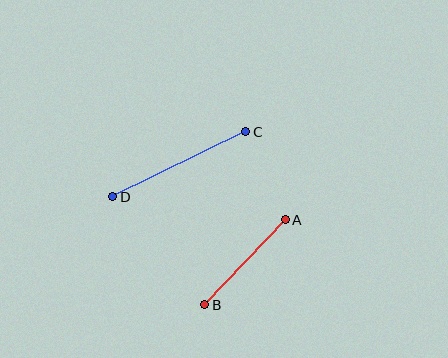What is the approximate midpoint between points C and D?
The midpoint is at approximately (179, 164) pixels.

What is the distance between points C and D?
The distance is approximately 148 pixels.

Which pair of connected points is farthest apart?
Points C and D are farthest apart.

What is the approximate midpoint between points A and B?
The midpoint is at approximately (245, 262) pixels.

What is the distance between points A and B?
The distance is approximately 117 pixels.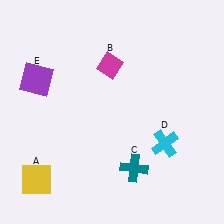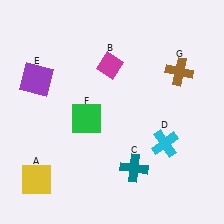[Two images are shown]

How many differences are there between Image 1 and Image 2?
There are 2 differences between the two images.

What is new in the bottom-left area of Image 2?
A green square (F) was added in the bottom-left area of Image 2.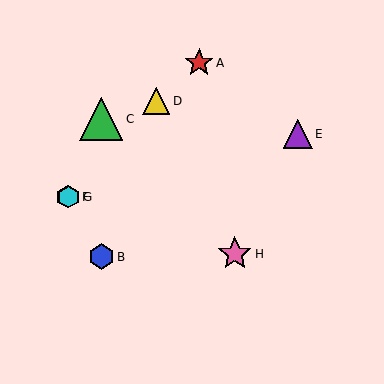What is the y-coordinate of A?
Object A is at y≈63.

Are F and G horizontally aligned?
Yes, both are at y≈197.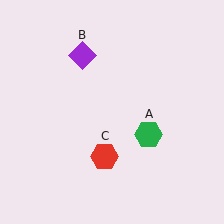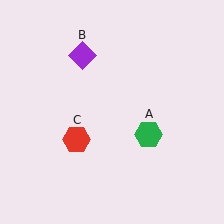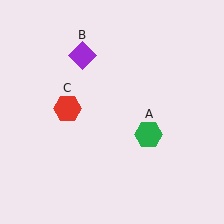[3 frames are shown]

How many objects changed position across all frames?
1 object changed position: red hexagon (object C).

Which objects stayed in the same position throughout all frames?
Green hexagon (object A) and purple diamond (object B) remained stationary.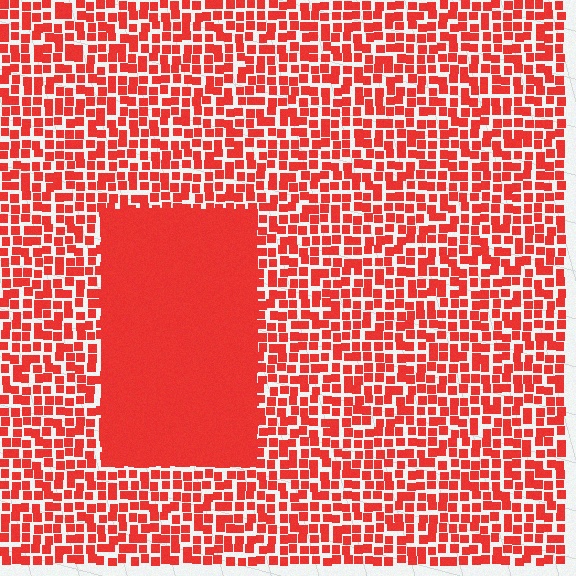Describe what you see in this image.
The image contains small red elements arranged at two different densities. A rectangle-shaped region is visible where the elements are more densely packed than the surrounding area.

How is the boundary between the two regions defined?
The boundary is defined by a change in element density (approximately 2.5x ratio). All elements are the same color, size, and shape.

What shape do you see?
I see a rectangle.